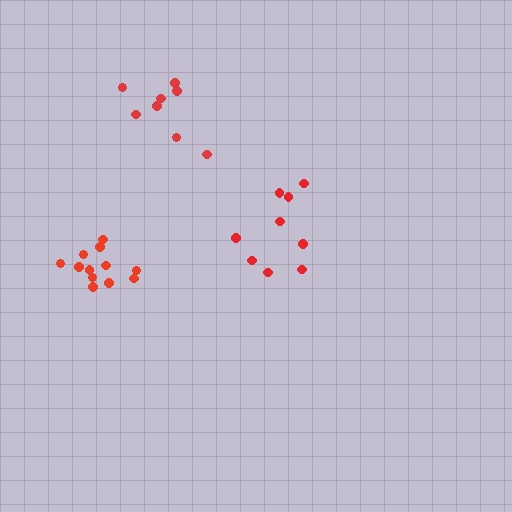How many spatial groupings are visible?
There are 3 spatial groupings.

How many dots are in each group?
Group 1: 9 dots, Group 2: 8 dots, Group 3: 12 dots (29 total).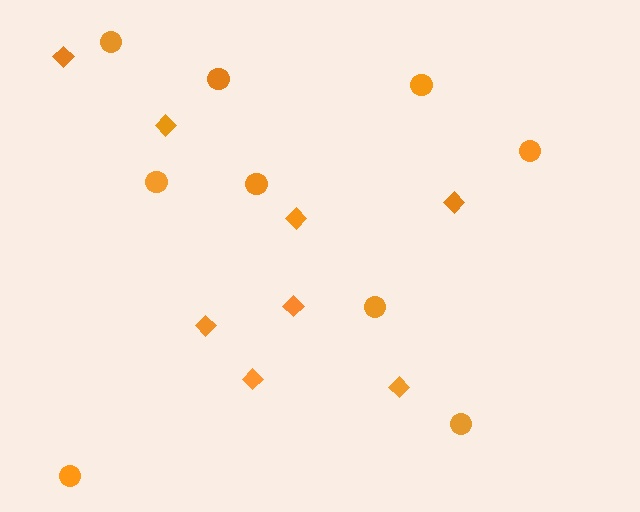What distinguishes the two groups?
There are 2 groups: one group of diamonds (8) and one group of circles (9).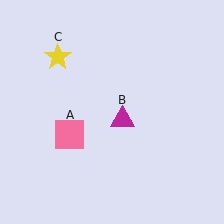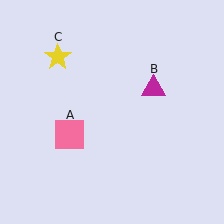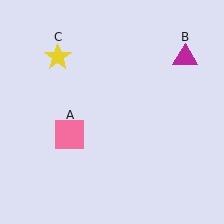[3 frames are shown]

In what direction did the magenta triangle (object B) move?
The magenta triangle (object B) moved up and to the right.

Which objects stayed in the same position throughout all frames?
Pink square (object A) and yellow star (object C) remained stationary.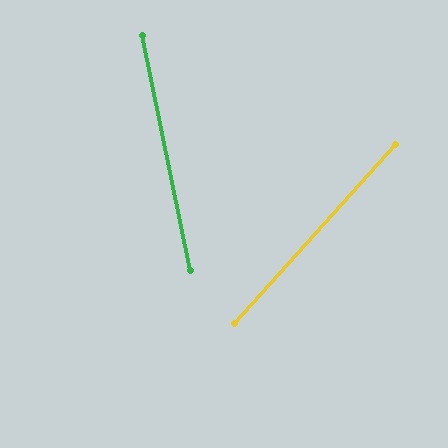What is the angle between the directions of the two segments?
Approximately 54 degrees.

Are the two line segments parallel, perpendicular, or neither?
Neither parallel nor perpendicular — they differ by about 54°.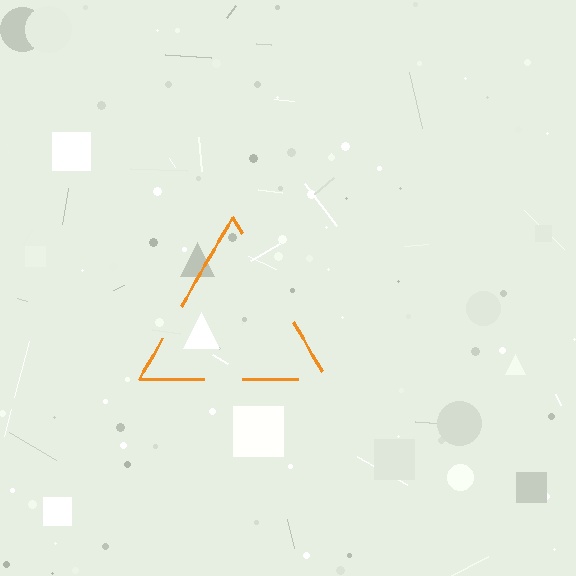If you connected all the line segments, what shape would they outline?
They would outline a triangle.